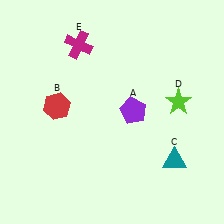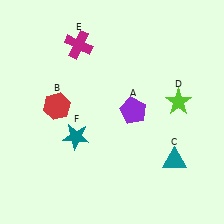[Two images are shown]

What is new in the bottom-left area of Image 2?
A teal star (F) was added in the bottom-left area of Image 2.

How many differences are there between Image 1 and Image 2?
There is 1 difference between the two images.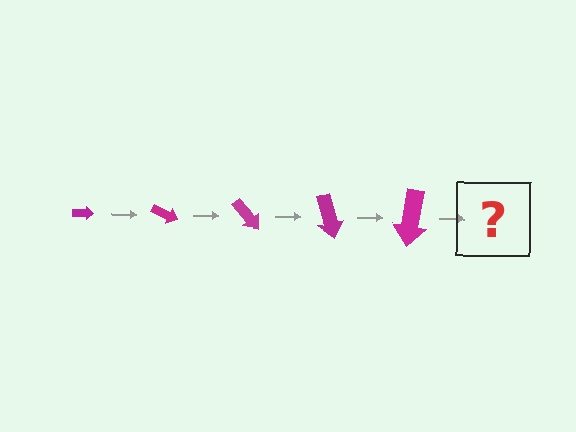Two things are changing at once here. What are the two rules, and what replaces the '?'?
The two rules are that the arrow grows larger each step and it rotates 25 degrees each step. The '?' should be an arrow, larger than the previous one and rotated 125 degrees from the start.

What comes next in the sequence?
The next element should be an arrow, larger than the previous one and rotated 125 degrees from the start.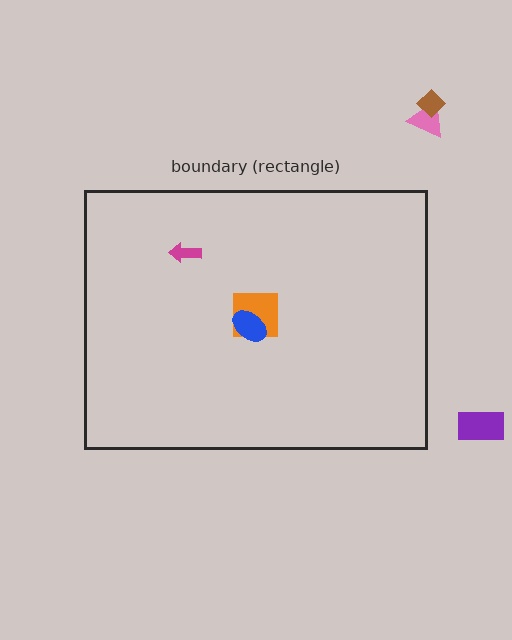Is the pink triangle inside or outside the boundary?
Outside.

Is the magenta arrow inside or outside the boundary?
Inside.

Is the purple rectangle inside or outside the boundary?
Outside.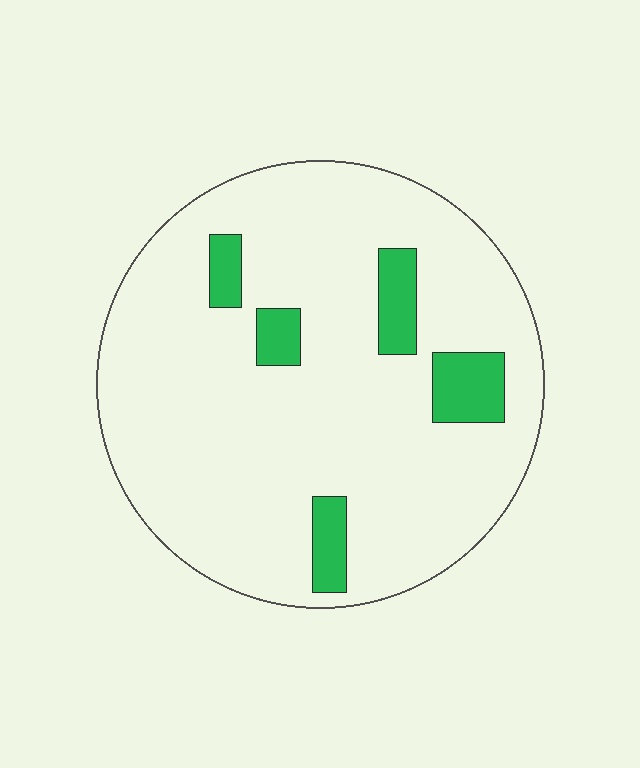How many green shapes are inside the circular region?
5.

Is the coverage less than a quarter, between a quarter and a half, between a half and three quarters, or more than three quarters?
Less than a quarter.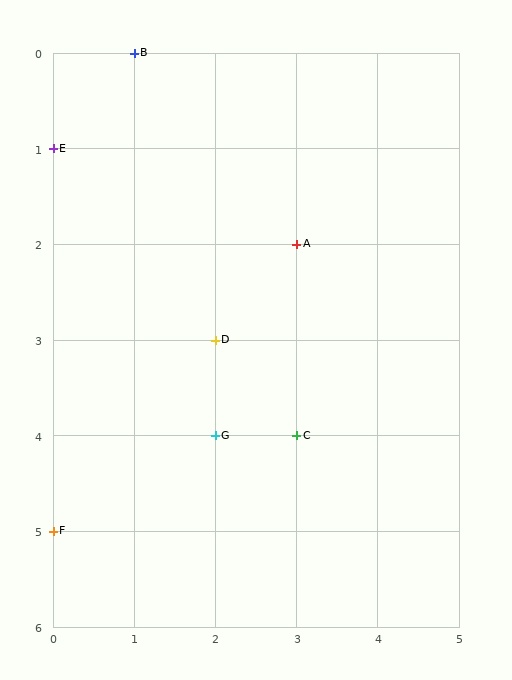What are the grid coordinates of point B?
Point B is at grid coordinates (1, 0).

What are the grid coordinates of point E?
Point E is at grid coordinates (0, 1).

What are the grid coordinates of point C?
Point C is at grid coordinates (3, 4).